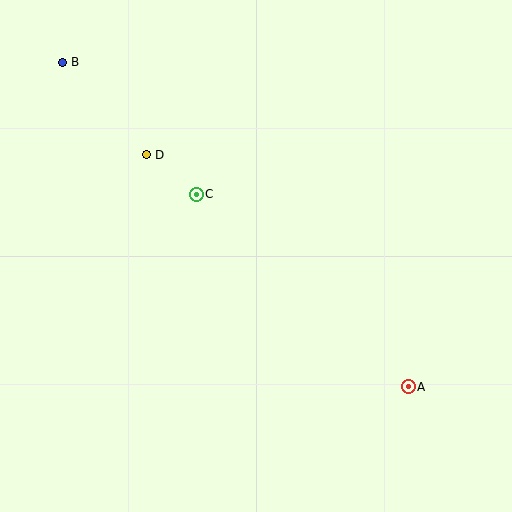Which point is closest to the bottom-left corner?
Point C is closest to the bottom-left corner.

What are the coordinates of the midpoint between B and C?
The midpoint between B and C is at (129, 128).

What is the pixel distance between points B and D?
The distance between B and D is 125 pixels.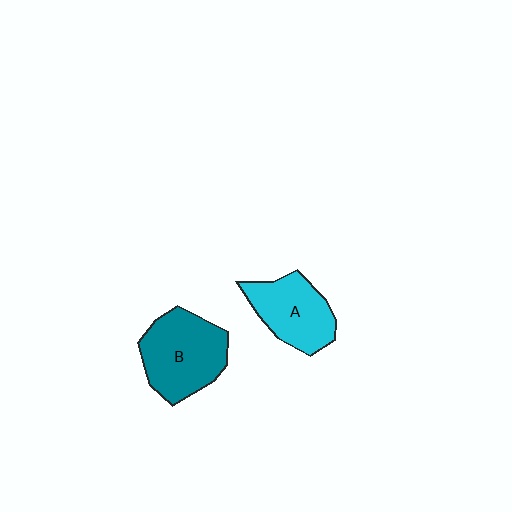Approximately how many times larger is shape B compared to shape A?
Approximately 1.3 times.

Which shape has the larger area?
Shape B (teal).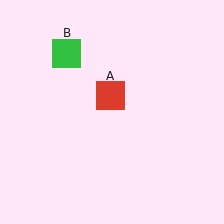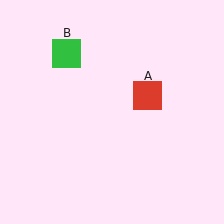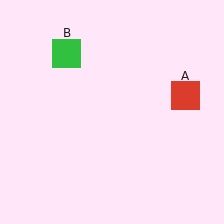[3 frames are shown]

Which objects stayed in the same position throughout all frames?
Green square (object B) remained stationary.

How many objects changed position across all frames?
1 object changed position: red square (object A).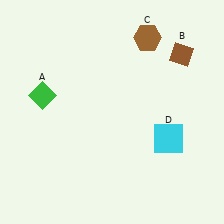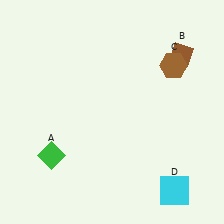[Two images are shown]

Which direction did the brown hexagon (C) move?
The brown hexagon (C) moved down.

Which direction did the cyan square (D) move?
The cyan square (D) moved down.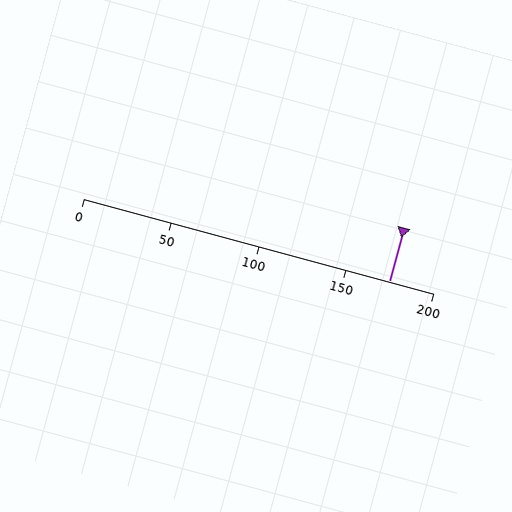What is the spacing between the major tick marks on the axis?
The major ticks are spaced 50 apart.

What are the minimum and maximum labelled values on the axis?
The axis runs from 0 to 200.